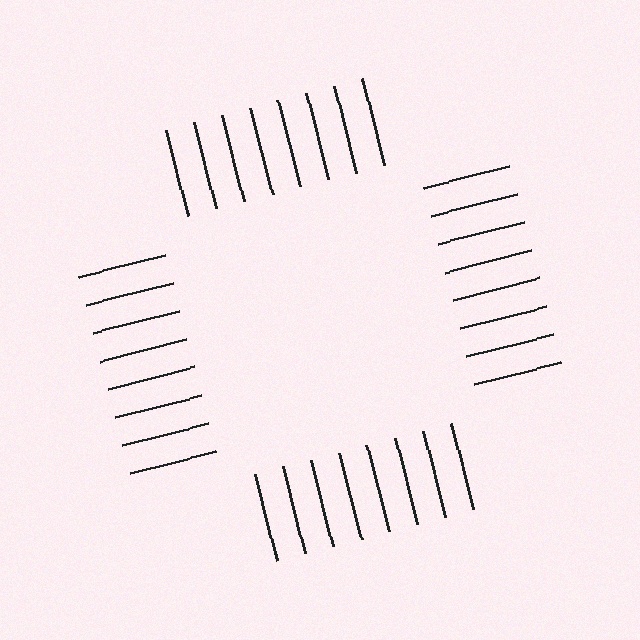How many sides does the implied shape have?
4 sides — the line-ends trace a square.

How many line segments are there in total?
32 — 8 along each of the 4 edges.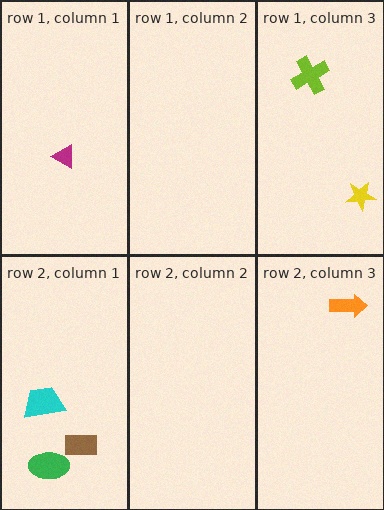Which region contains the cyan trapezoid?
The row 2, column 1 region.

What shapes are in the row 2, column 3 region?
The orange arrow.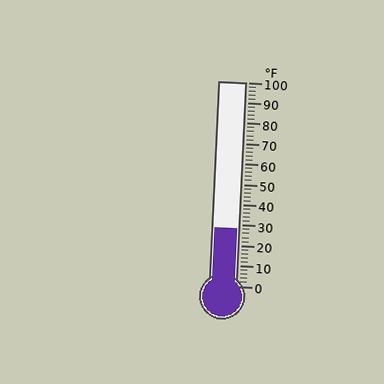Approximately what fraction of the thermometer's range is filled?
The thermometer is filled to approximately 30% of its range.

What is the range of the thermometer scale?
The thermometer scale ranges from 0°F to 100°F.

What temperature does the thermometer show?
The thermometer shows approximately 28°F.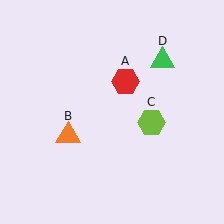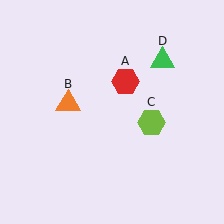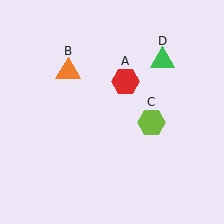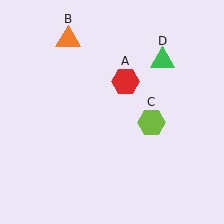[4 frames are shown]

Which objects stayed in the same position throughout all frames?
Red hexagon (object A) and lime hexagon (object C) and green triangle (object D) remained stationary.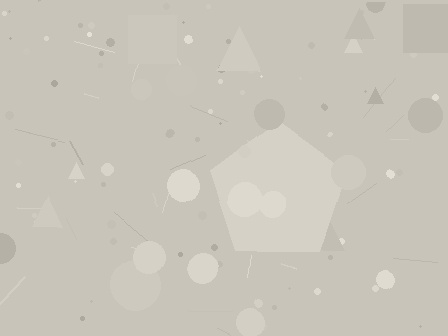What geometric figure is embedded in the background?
A pentagon is embedded in the background.